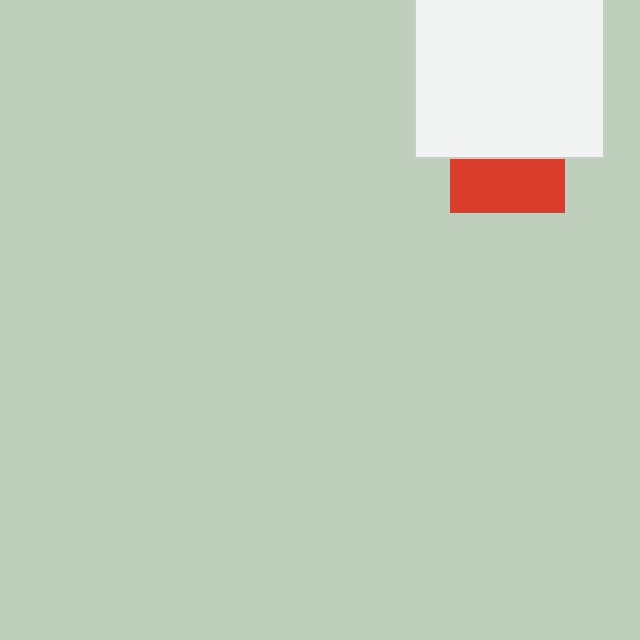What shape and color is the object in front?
The object in front is a white square.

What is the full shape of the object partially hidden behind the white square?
The partially hidden object is a red square.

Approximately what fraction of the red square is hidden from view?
Roughly 53% of the red square is hidden behind the white square.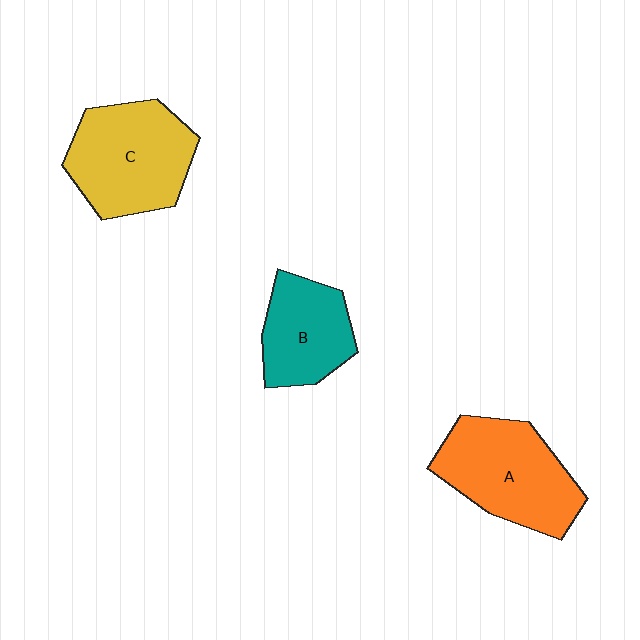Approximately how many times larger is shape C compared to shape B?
Approximately 1.4 times.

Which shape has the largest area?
Shape C (yellow).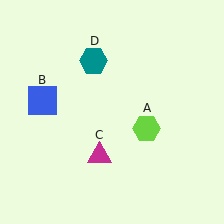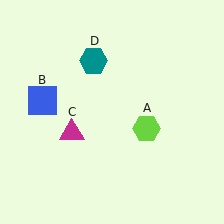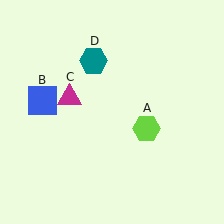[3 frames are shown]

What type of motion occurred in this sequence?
The magenta triangle (object C) rotated clockwise around the center of the scene.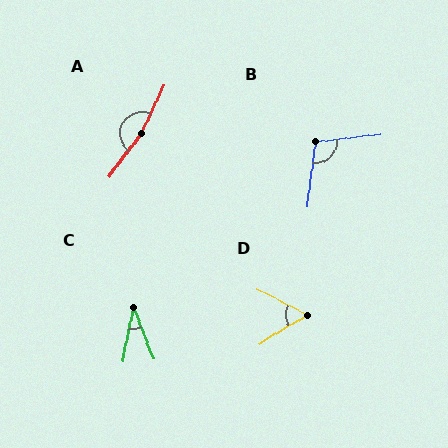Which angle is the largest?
A, at approximately 168 degrees.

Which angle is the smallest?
C, at approximately 33 degrees.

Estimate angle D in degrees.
Approximately 58 degrees.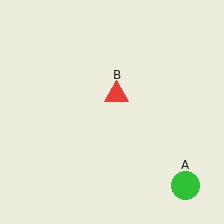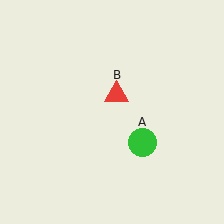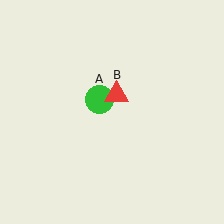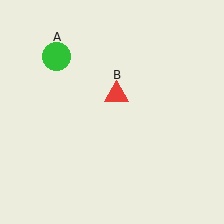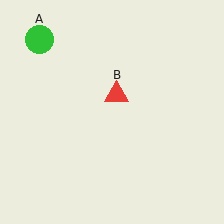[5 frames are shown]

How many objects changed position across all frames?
1 object changed position: green circle (object A).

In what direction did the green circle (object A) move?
The green circle (object A) moved up and to the left.